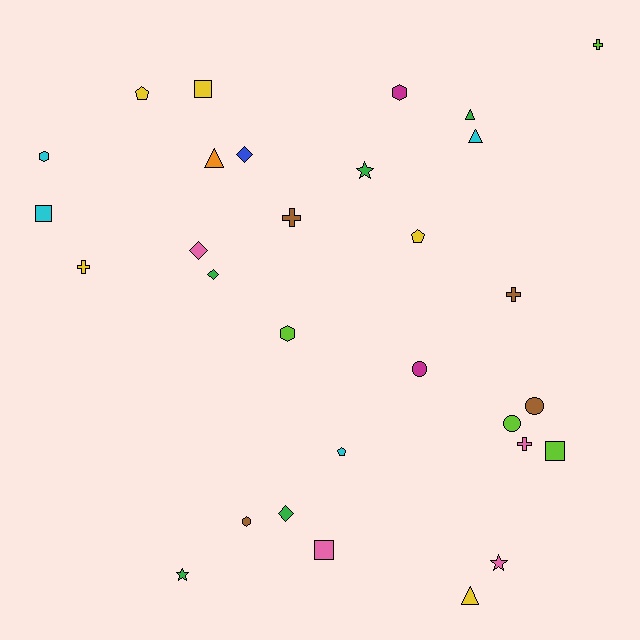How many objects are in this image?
There are 30 objects.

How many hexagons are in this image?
There are 4 hexagons.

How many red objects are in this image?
There are no red objects.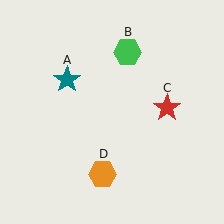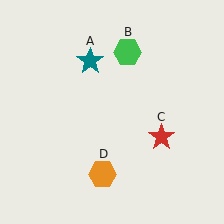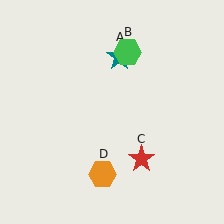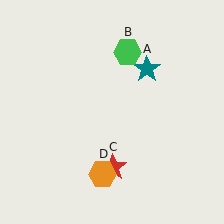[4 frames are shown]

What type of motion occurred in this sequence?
The teal star (object A), red star (object C) rotated clockwise around the center of the scene.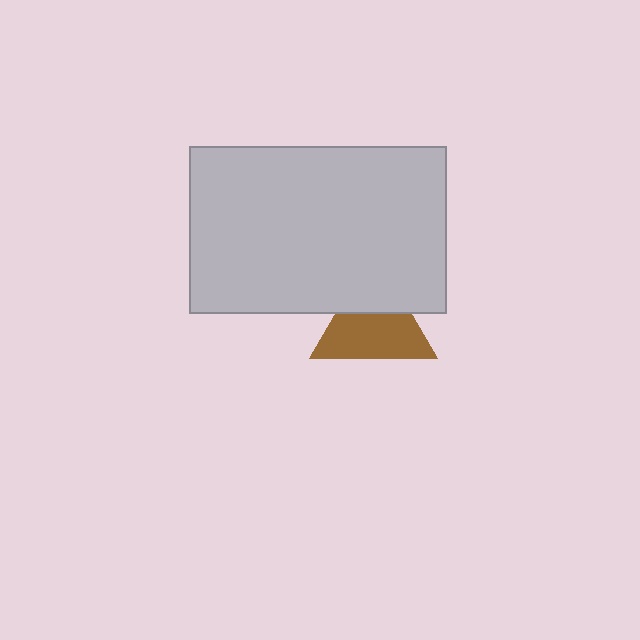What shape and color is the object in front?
The object in front is a light gray rectangle.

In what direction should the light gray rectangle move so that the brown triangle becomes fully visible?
The light gray rectangle should move up. That is the shortest direction to clear the overlap and leave the brown triangle fully visible.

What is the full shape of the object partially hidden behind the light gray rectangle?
The partially hidden object is a brown triangle.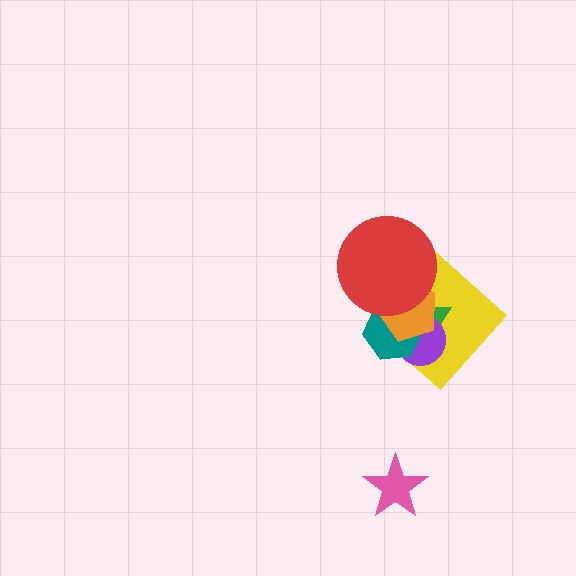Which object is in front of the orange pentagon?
The red circle is in front of the orange pentagon.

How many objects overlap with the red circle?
4 objects overlap with the red circle.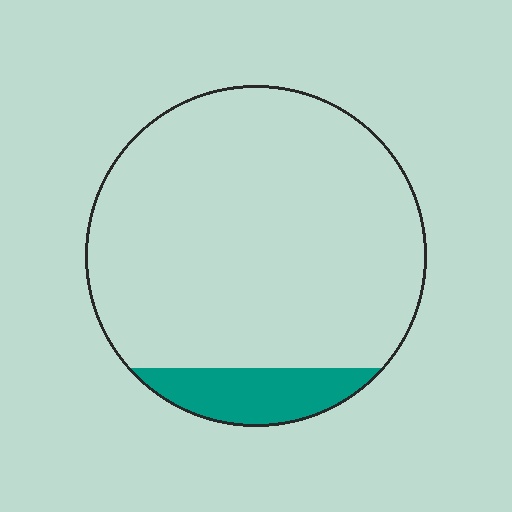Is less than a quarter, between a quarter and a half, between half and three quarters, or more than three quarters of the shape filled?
Less than a quarter.